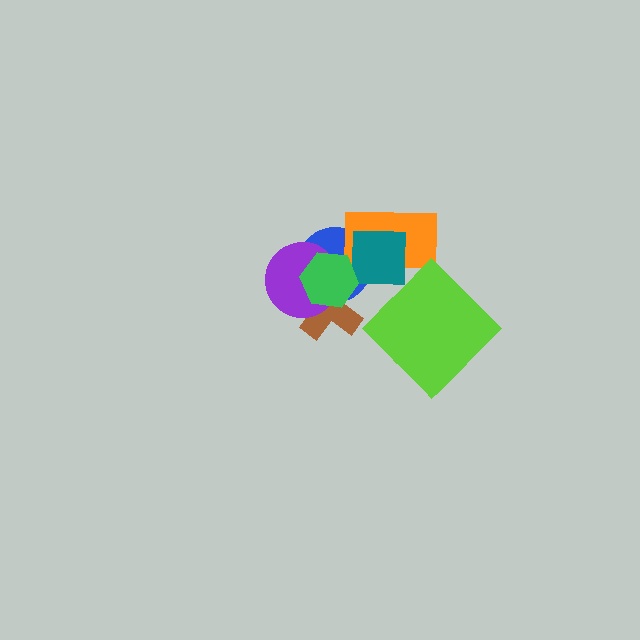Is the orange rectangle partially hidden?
Yes, it is partially covered by another shape.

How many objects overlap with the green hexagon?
3 objects overlap with the green hexagon.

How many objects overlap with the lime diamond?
0 objects overlap with the lime diamond.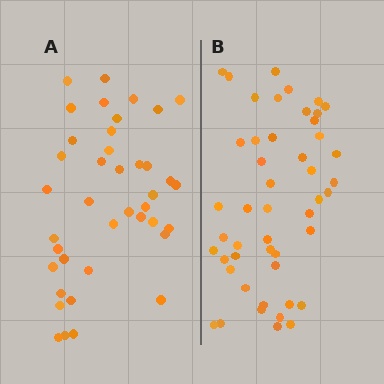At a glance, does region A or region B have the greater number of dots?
Region B (the right region) has more dots.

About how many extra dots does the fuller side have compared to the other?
Region B has roughly 8 or so more dots than region A.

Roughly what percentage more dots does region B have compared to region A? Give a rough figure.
About 20% more.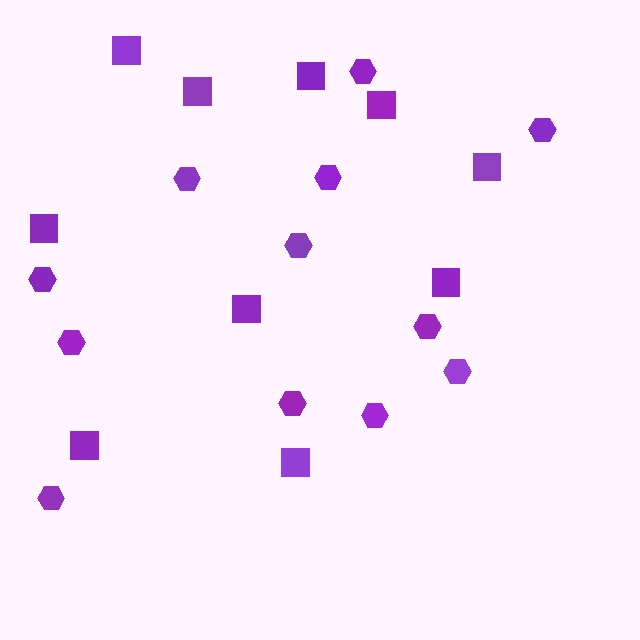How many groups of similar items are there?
There are 2 groups: one group of hexagons (12) and one group of squares (10).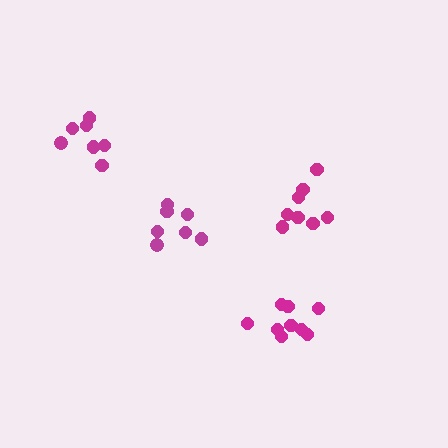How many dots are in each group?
Group 1: 7 dots, Group 2: 7 dots, Group 3: 9 dots, Group 4: 8 dots (31 total).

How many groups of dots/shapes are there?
There are 4 groups.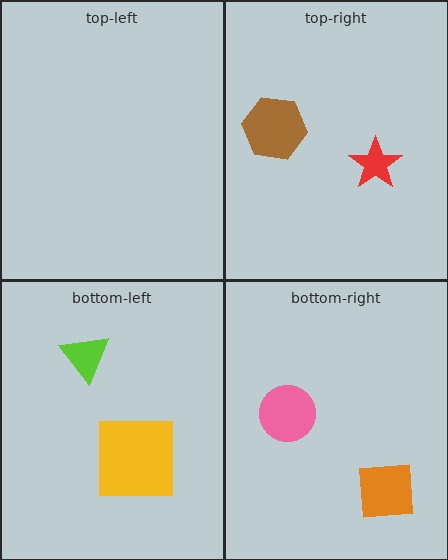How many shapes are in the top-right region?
2.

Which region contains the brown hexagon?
The top-right region.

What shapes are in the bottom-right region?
The pink circle, the orange square.